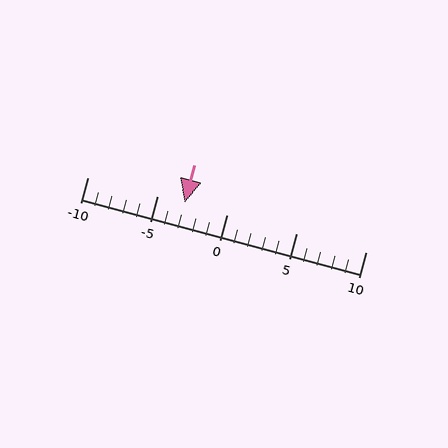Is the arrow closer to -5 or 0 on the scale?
The arrow is closer to -5.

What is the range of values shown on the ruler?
The ruler shows values from -10 to 10.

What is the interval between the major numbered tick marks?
The major tick marks are spaced 5 units apart.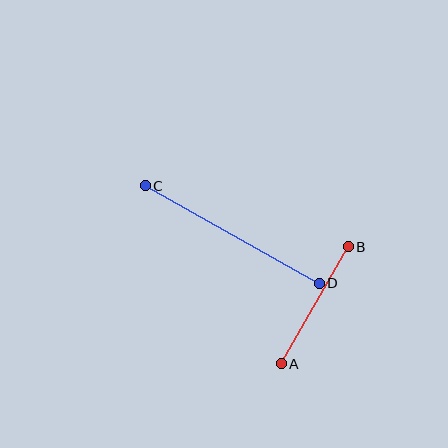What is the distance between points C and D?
The distance is approximately 199 pixels.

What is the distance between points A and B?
The distance is approximately 135 pixels.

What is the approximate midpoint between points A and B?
The midpoint is at approximately (315, 305) pixels.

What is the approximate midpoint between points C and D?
The midpoint is at approximately (232, 235) pixels.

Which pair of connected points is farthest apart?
Points C and D are farthest apart.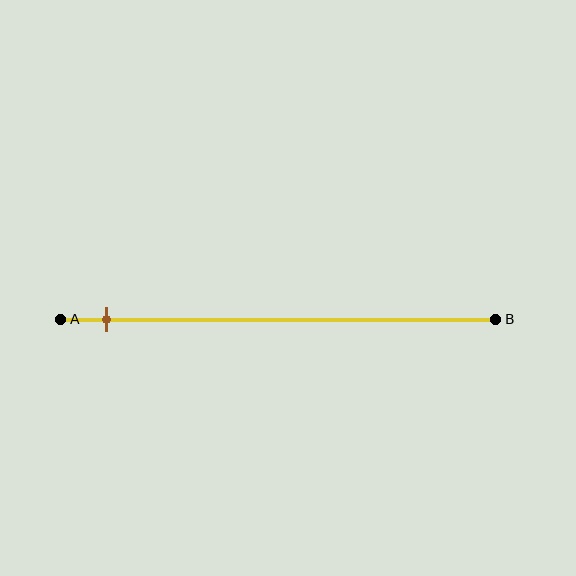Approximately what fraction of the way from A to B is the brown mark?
The brown mark is approximately 10% of the way from A to B.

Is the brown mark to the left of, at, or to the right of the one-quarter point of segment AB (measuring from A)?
The brown mark is to the left of the one-quarter point of segment AB.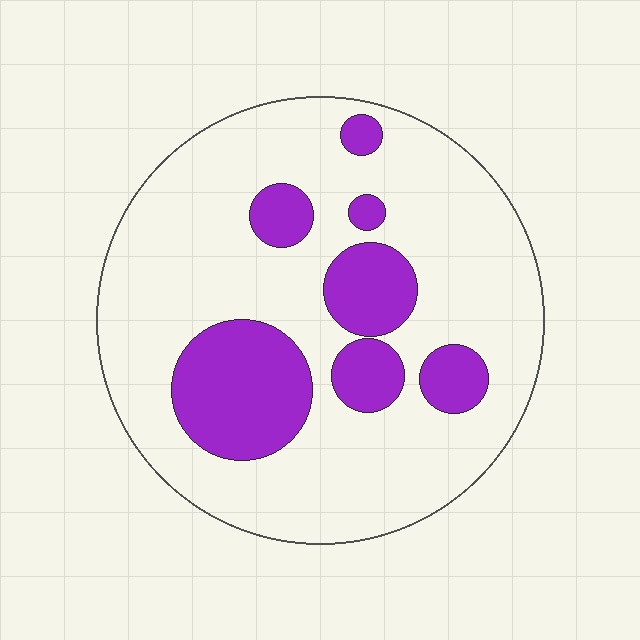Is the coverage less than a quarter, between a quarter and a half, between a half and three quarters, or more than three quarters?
Less than a quarter.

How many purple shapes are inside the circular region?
7.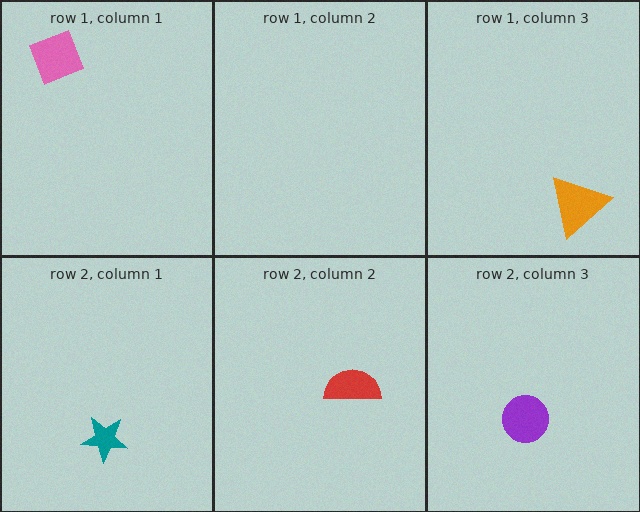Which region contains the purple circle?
The row 2, column 3 region.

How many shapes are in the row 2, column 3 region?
1.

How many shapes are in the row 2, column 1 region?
1.